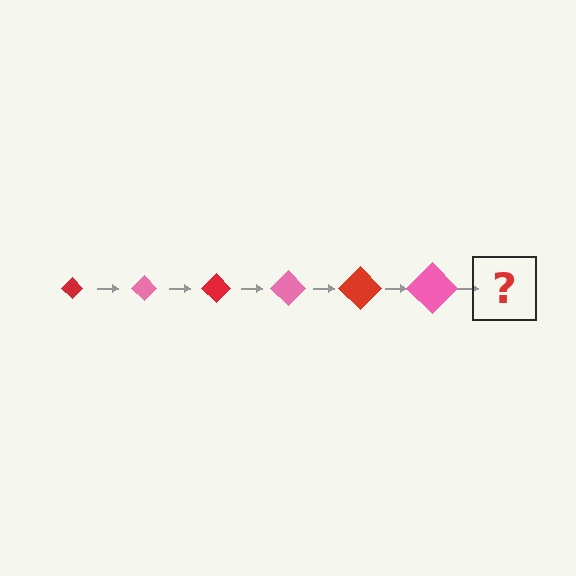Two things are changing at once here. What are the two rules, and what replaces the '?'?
The two rules are that the diamond grows larger each step and the color cycles through red and pink. The '?' should be a red diamond, larger than the previous one.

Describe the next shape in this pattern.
It should be a red diamond, larger than the previous one.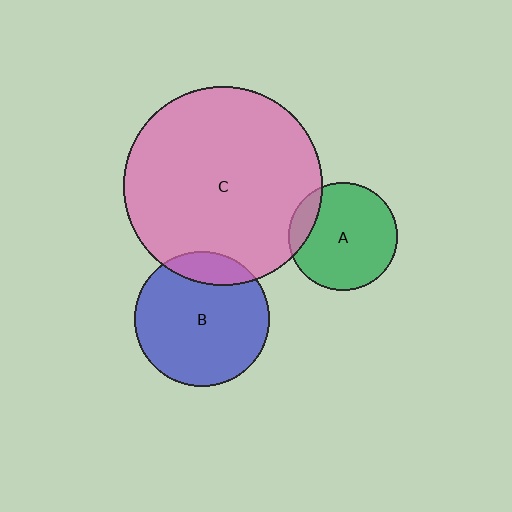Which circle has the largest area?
Circle C (pink).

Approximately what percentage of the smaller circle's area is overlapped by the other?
Approximately 15%.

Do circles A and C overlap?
Yes.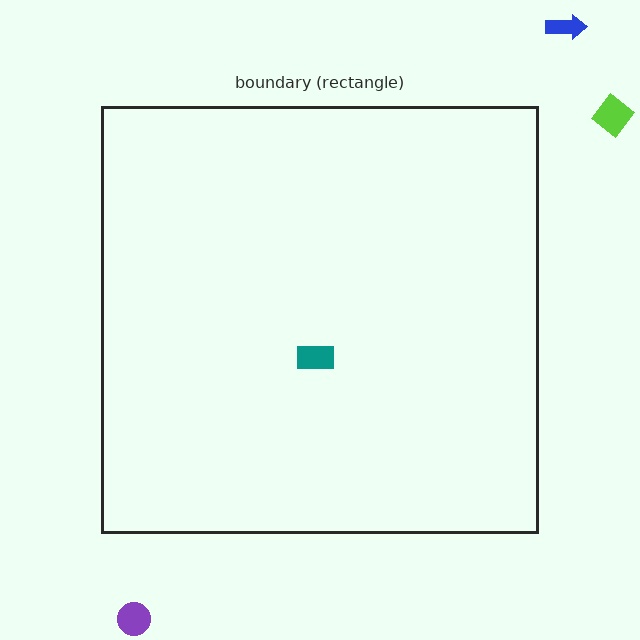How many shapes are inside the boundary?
1 inside, 3 outside.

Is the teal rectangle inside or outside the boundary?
Inside.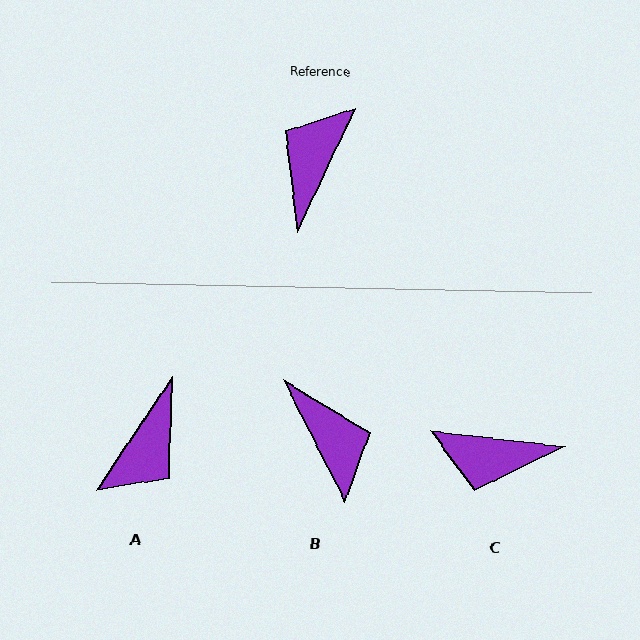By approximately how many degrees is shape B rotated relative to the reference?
Approximately 127 degrees clockwise.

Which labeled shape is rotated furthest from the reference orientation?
A, about 172 degrees away.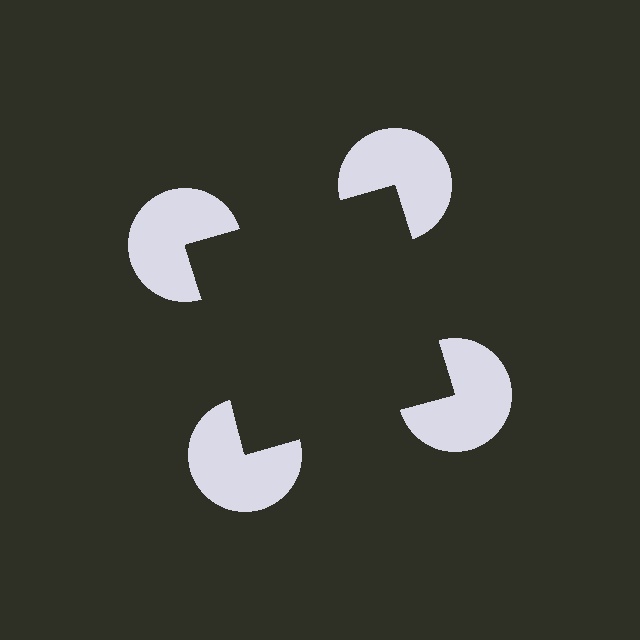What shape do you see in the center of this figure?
An illusory square — its edges are inferred from the aligned wedge cuts in the pac-man discs, not physically drawn.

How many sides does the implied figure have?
4 sides.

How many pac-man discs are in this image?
There are 4 — one at each vertex of the illusory square.